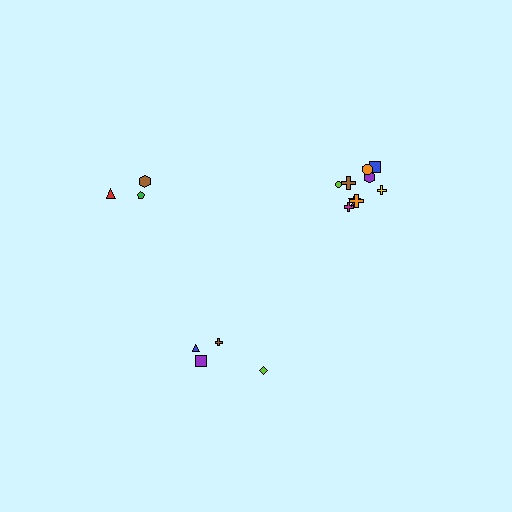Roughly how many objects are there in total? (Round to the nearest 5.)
Roughly 15 objects in total.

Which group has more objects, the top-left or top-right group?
The top-right group.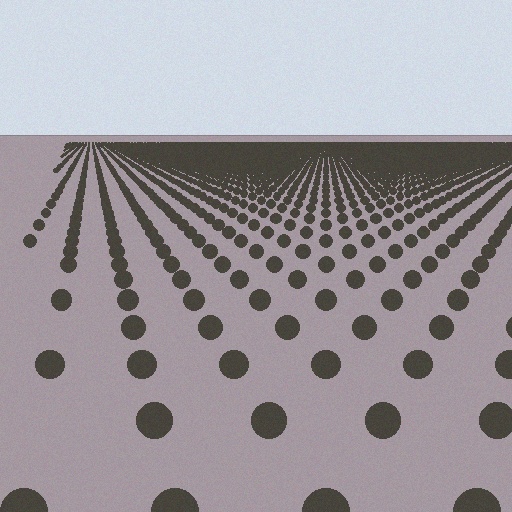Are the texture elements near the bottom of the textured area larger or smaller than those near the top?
Larger. Near the bottom, elements are closer to the viewer and appear at a bigger on-screen size.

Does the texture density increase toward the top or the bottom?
Density increases toward the top.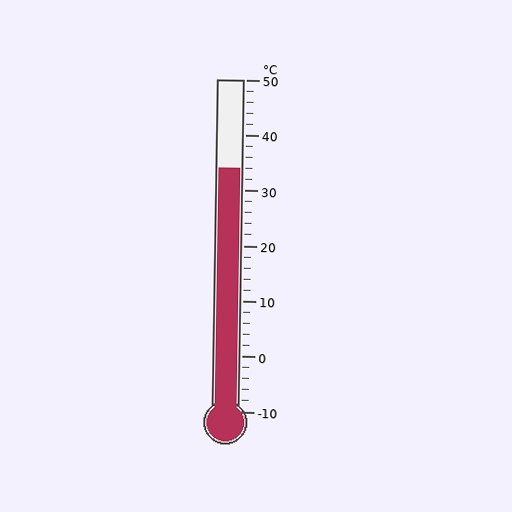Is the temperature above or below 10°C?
The temperature is above 10°C.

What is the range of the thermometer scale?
The thermometer scale ranges from -10°C to 50°C.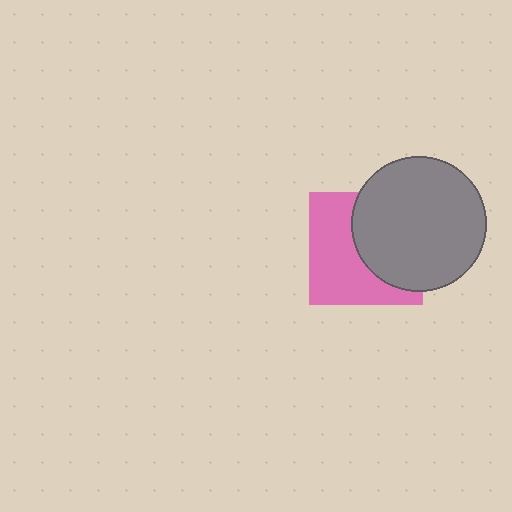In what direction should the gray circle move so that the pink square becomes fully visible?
The gray circle should move right. That is the shortest direction to clear the overlap and leave the pink square fully visible.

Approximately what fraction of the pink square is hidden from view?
Roughly 48% of the pink square is hidden behind the gray circle.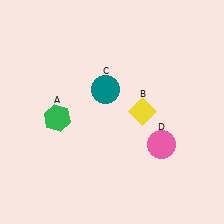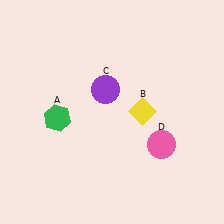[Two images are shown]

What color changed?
The circle (C) changed from teal in Image 1 to purple in Image 2.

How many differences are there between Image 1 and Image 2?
There is 1 difference between the two images.